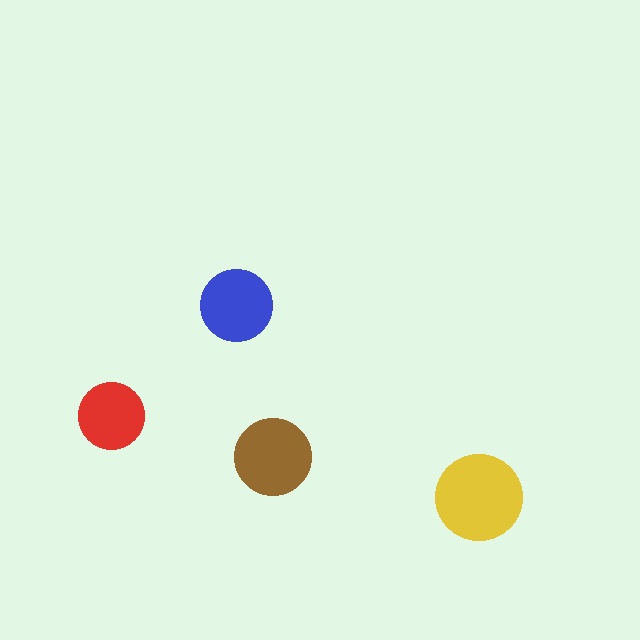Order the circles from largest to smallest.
the yellow one, the brown one, the blue one, the red one.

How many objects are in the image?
There are 4 objects in the image.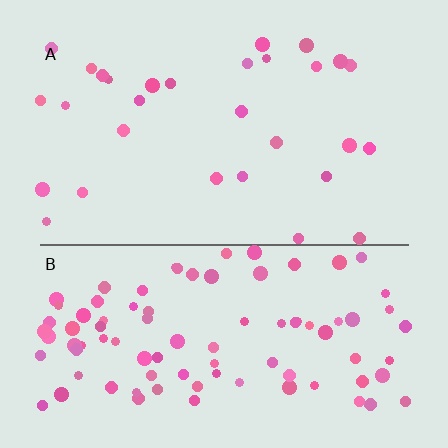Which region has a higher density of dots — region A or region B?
B (the bottom).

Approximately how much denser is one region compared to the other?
Approximately 3.1× — region B over region A.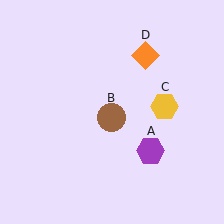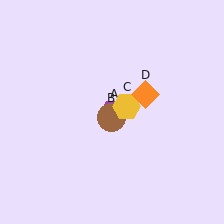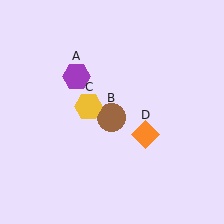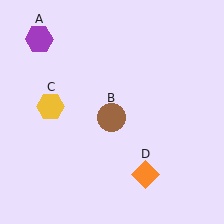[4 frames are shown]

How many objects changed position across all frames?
3 objects changed position: purple hexagon (object A), yellow hexagon (object C), orange diamond (object D).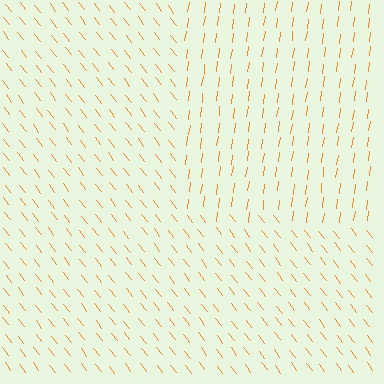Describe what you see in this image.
The image is filled with small orange line segments. A rectangle region in the image has lines oriented differently from the surrounding lines, creating a visible texture boundary.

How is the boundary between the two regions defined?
The boundary is defined purely by a change in line orientation (approximately 45 degrees difference). All lines are the same color and thickness.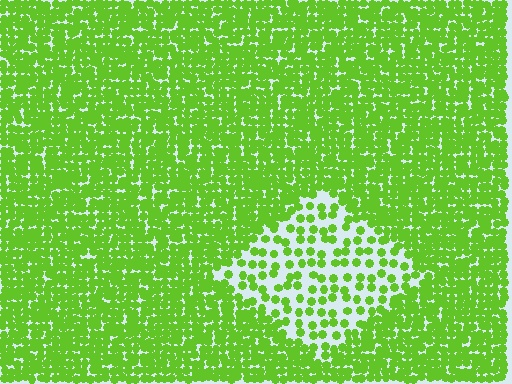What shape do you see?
I see a diamond.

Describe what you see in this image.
The image contains small lime elements arranged at two different densities. A diamond-shaped region is visible where the elements are less densely packed than the surrounding area.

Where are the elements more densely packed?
The elements are more densely packed outside the diamond boundary.